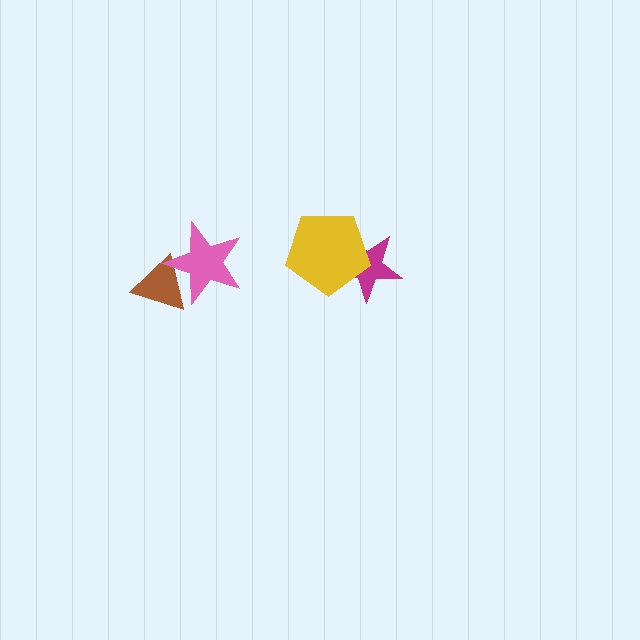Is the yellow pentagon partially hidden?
No, no other shape covers it.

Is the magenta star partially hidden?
Yes, it is partially covered by another shape.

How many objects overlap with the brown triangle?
1 object overlaps with the brown triangle.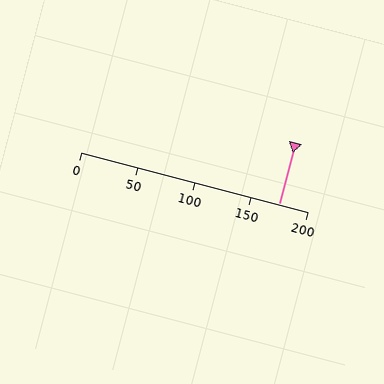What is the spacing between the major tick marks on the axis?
The major ticks are spaced 50 apart.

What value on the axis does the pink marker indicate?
The marker indicates approximately 175.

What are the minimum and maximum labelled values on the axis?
The axis runs from 0 to 200.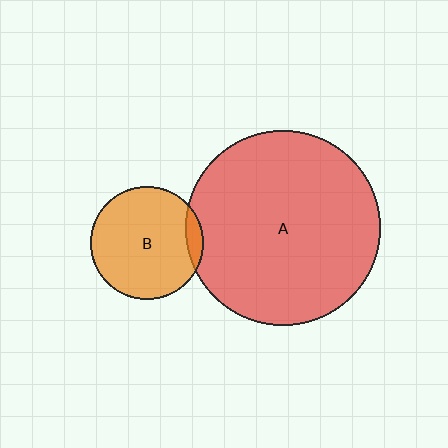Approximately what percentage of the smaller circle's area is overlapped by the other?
Approximately 10%.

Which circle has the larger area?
Circle A (red).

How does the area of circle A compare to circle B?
Approximately 3.0 times.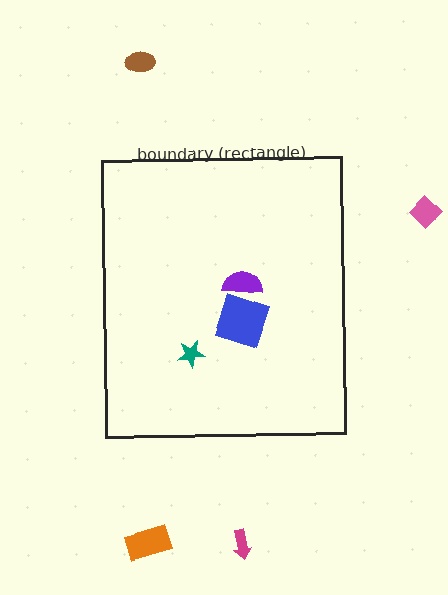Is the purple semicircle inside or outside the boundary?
Inside.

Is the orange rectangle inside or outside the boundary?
Outside.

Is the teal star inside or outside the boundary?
Inside.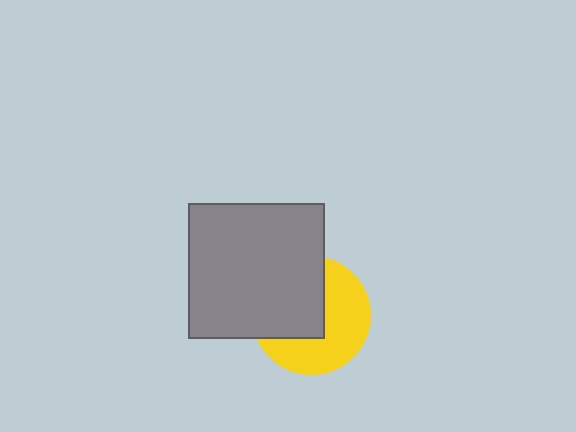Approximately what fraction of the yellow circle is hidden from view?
Roughly 48% of the yellow circle is hidden behind the gray square.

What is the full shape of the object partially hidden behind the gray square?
The partially hidden object is a yellow circle.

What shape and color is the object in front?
The object in front is a gray square.